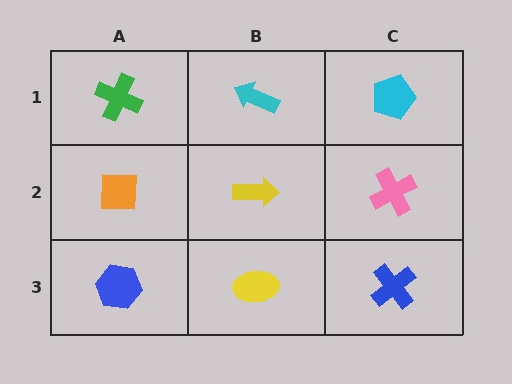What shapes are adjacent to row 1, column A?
An orange square (row 2, column A), a cyan arrow (row 1, column B).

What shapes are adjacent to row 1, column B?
A yellow arrow (row 2, column B), a green cross (row 1, column A), a cyan pentagon (row 1, column C).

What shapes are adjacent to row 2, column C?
A cyan pentagon (row 1, column C), a blue cross (row 3, column C), a yellow arrow (row 2, column B).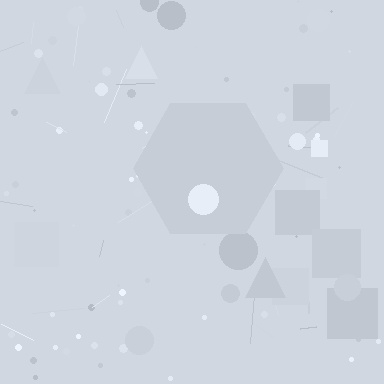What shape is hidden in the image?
A hexagon is hidden in the image.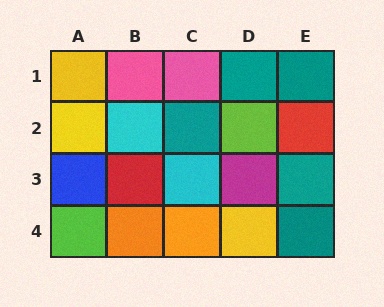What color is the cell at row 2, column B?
Cyan.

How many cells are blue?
1 cell is blue.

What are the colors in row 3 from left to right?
Blue, red, cyan, magenta, teal.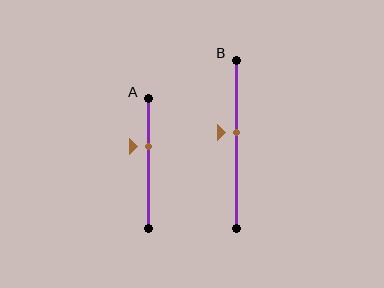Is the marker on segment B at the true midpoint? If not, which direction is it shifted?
No, the marker on segment B is shifted upward by about 7% of the segment length.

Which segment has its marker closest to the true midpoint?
Segment B has its marker closest to the true midpoint.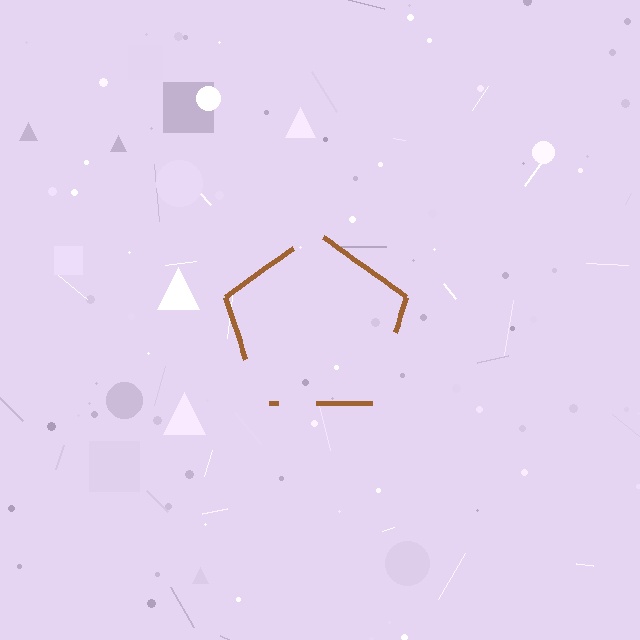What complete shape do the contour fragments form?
The contour fragments form a pentagon.